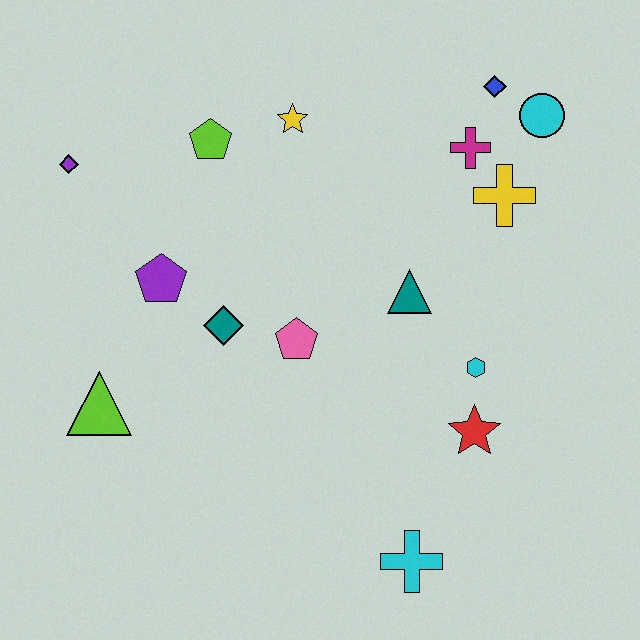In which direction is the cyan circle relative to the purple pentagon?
The cyan circle is to the right of the purple pentagon.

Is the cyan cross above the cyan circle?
No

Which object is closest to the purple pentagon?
The teal diamond is closest to the purple pentagon.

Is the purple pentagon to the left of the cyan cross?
Yes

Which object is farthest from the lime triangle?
The cyan circle is farthest from the lime triangle.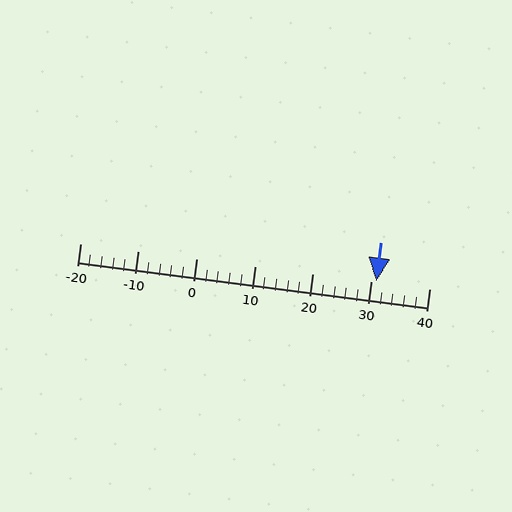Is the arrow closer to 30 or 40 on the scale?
The arrow is closer to 30.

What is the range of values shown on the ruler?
The ruler shows values from -20 to 40.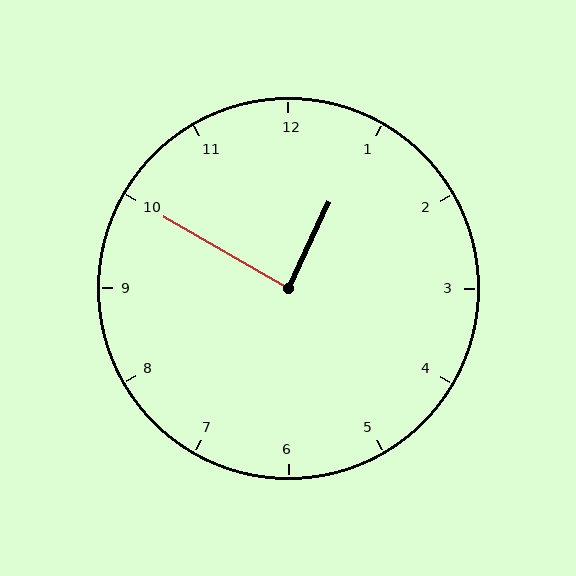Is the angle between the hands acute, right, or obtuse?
It is right.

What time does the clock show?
12:50.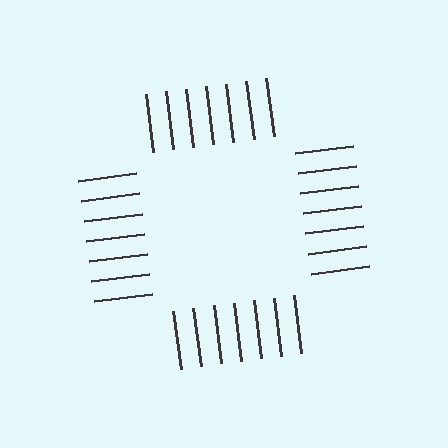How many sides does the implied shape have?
4 sides — the line-ends trace a square.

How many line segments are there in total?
28 — 7 along each of the 4 edges.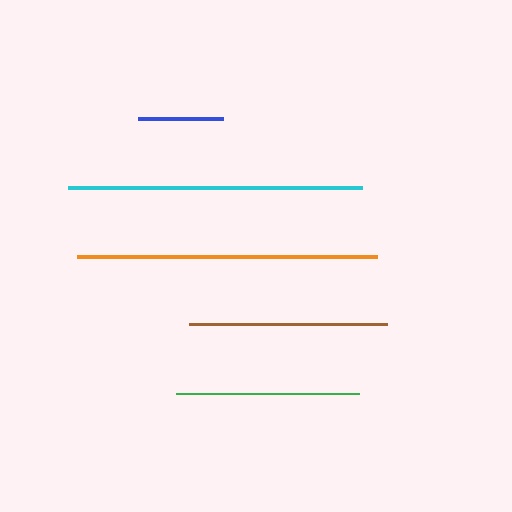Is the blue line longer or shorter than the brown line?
The brown line is longer than the blue line.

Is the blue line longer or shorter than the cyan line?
The cyan line is longer than the blue line.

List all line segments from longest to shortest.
From longest to shortest: orange, cyan, brown, green, blue.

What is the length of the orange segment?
The orange segment is approximately 300 pixels long.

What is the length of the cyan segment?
The cyan segment is approximately 294 pixels long.